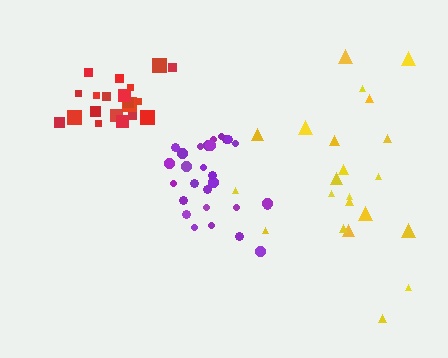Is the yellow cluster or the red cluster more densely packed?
Red.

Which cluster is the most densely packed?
Purple.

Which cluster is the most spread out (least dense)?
Yellow.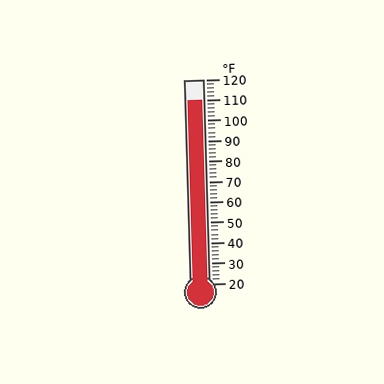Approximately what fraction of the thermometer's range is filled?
The thermometer is filled to approximately 90% of its range.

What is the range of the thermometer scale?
The thermometer scale ranges from 20°F to 120°F.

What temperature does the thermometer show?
The thermometer shows approximately 110°F.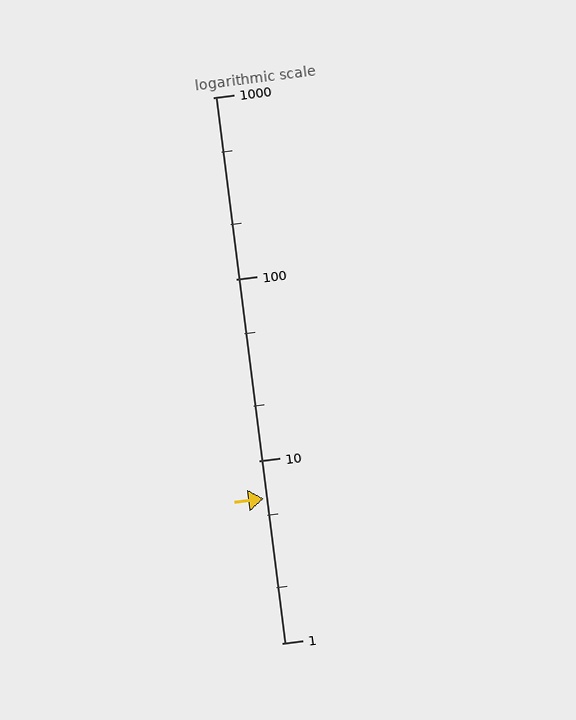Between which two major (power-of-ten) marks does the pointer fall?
The pointer is between 1 and 10.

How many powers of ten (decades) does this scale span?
The scale spans 3 decades, from 1 to 1000.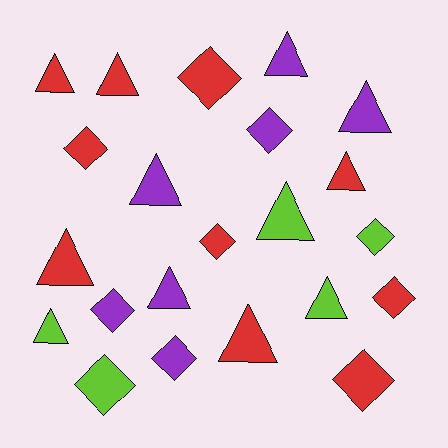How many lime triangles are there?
There are 3 lime triangles.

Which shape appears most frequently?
Triangle, with 12 objects.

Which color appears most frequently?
Red, with 10 objects.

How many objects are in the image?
There are 22 objects.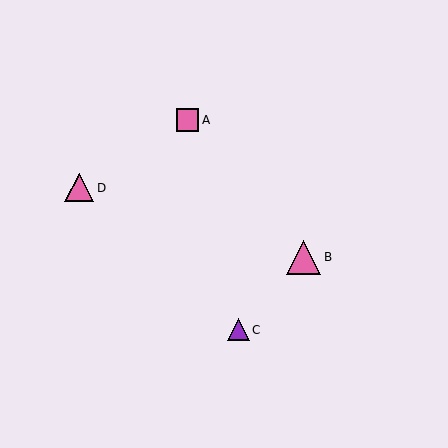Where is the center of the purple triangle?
The center of the purple triangle is at (238, 330).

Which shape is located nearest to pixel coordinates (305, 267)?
The pink triangle (labeled B) at (304, 257) is nearest to that location.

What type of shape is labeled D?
Shape D is a pink triangle.